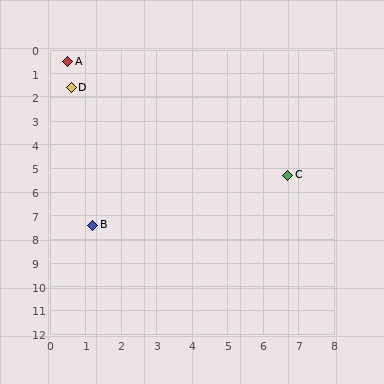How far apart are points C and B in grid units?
Points C and B are about 5.9 grid units apart.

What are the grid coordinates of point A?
Point A is at approximately (0.5, 0.5).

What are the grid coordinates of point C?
Point C is at approximately (6.7, 5.3).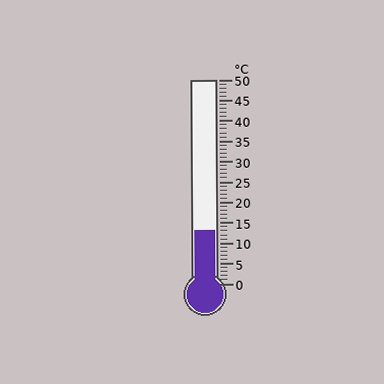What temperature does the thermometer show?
The thermometer shows approximately 13°C.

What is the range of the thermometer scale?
The thermometer scale ranges from 0°C to 50°C.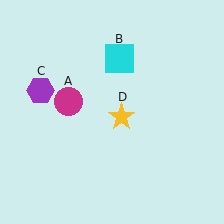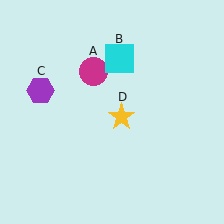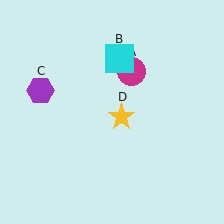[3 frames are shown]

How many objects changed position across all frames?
1 object changed position: magenta circle (object A).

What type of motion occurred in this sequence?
The magenta circle (object A) rotated clockwise around the center of the scene.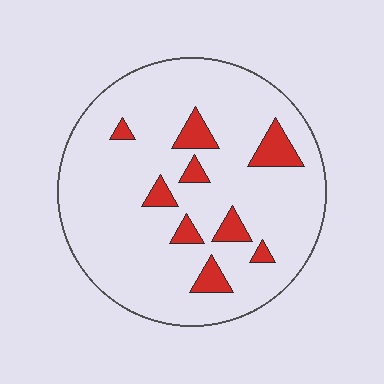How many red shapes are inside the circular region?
9.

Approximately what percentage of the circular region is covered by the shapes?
Approximately 10%.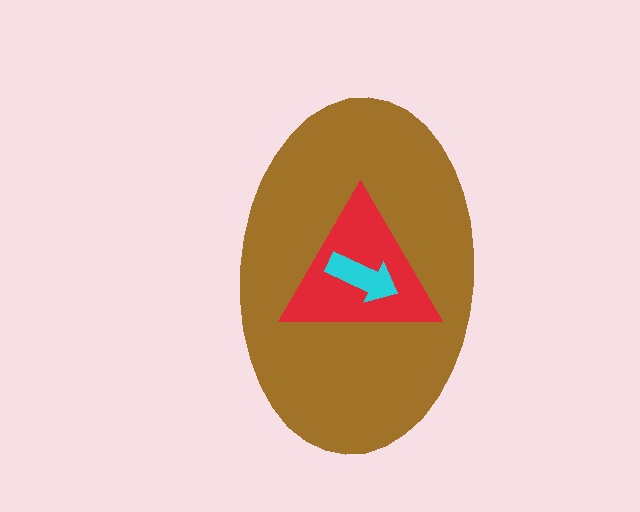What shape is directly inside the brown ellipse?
The red triangle.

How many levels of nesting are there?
3.